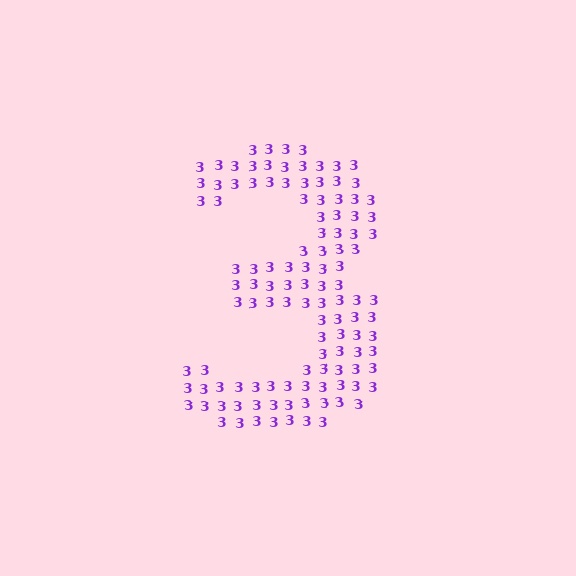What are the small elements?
The small elements are digit 3's.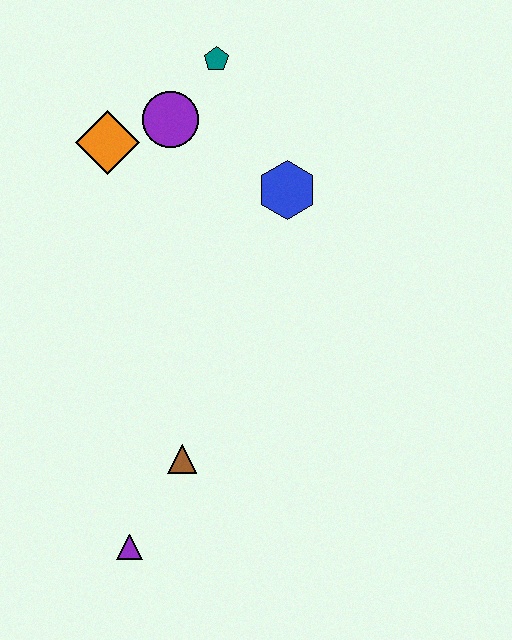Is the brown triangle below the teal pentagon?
Yes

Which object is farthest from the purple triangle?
The teal pentagon is farthest from the purple triangle.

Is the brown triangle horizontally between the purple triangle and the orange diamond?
No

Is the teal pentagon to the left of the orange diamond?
No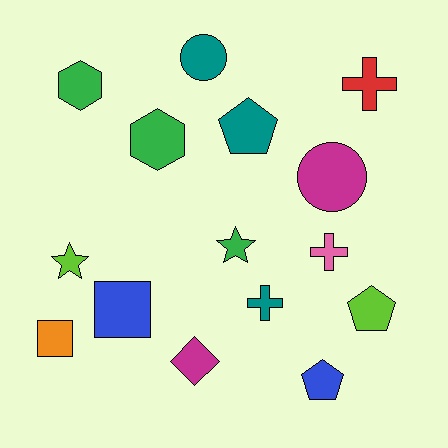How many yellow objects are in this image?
There are no yellow objects.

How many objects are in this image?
There are 15 objects.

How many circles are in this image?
There are 2 circles.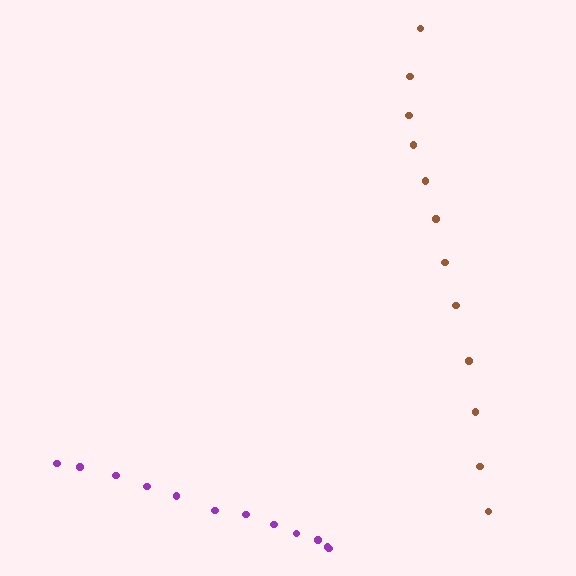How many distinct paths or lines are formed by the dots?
There are 2 distinct paths.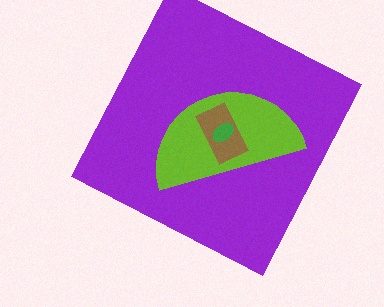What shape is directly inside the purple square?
The lime semicircle.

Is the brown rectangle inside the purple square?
Yes.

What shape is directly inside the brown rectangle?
The green ellipse.